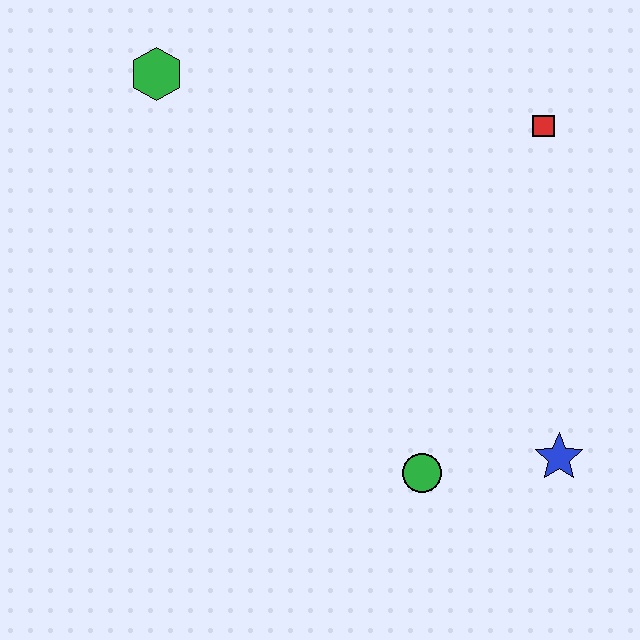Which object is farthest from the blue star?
The green hexagon is farthest from the blue star.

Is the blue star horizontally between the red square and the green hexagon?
No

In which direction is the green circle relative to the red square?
The green circle is below the red square.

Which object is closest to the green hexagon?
The red square is closest to the green hexagon.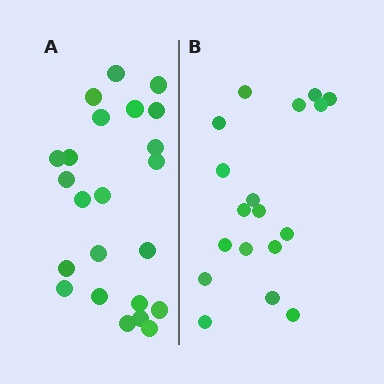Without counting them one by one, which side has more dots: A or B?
Region A (the left region) has more dots.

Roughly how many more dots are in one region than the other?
Region A has about 5 more dots than region B.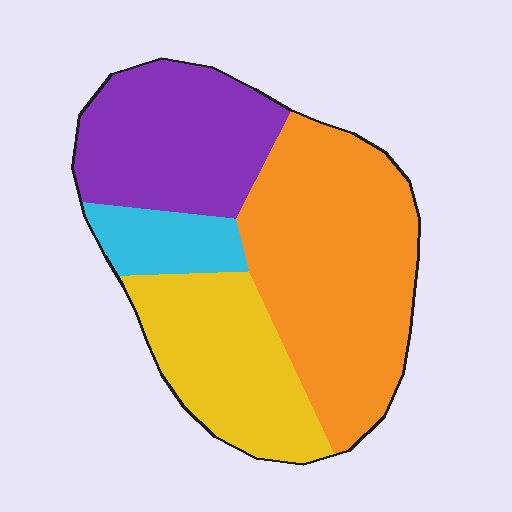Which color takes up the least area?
Cyan, at roughly 10%.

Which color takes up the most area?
Orange, at roughly 40%.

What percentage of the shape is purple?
Purple takes up between a quarter and a half of the shape.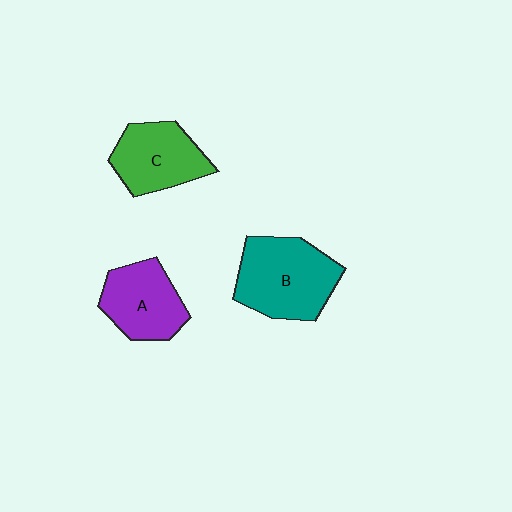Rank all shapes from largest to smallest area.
From largest to smallest: B (teal), C (green), A (purple).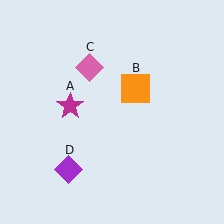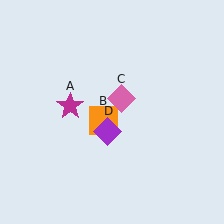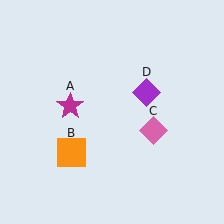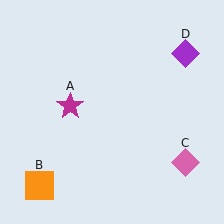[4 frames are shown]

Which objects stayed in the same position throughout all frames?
Magenta star (object A) remained stationary.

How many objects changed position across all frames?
3 objects changed position: orange square (object B), pink diamond (object C), purple diamond (object D).